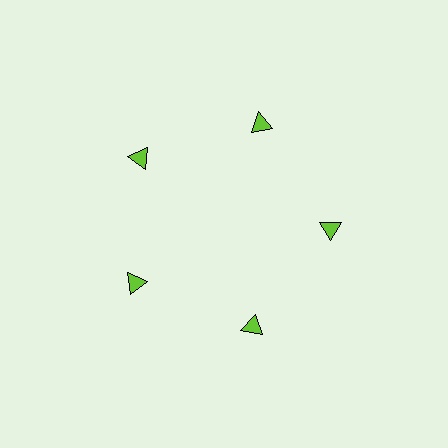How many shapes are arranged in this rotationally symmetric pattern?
There are 5 shapes, arranged in 5 groups of 1.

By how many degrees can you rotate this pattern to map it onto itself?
The pattern maps onto itself every 72 degrees of rotation.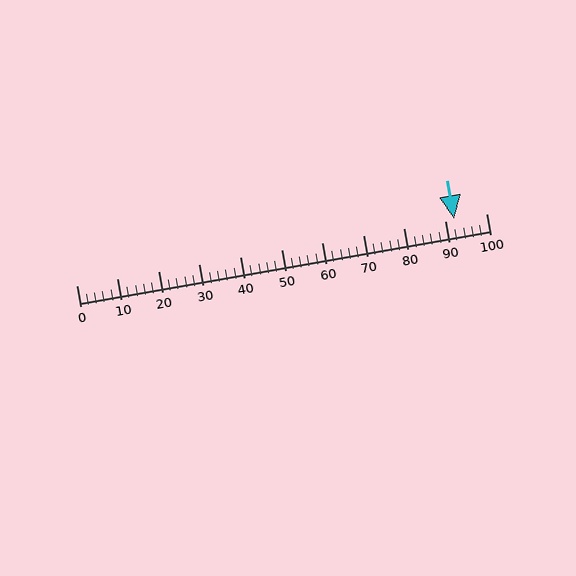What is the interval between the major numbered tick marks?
The major tick marks are spaced 10 units apart.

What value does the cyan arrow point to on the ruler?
The cyan arrow points to approximately 92.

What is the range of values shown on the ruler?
The ruler shows values from 0 to 100.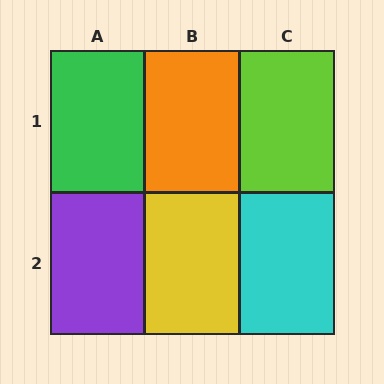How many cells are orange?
1 cell is orange.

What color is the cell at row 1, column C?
Lime.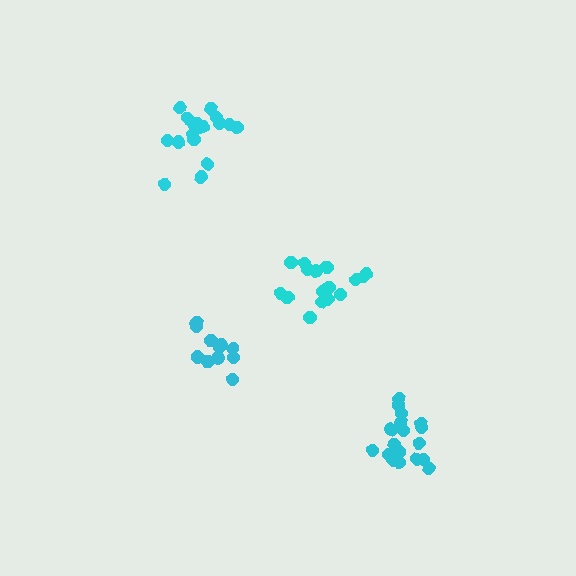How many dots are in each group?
Group 1: 12 dots, Group 2: 18 dots, Group 3: 16 dots, Group 4: 18 dots (64 total).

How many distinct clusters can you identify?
There are 4 distinct clusters.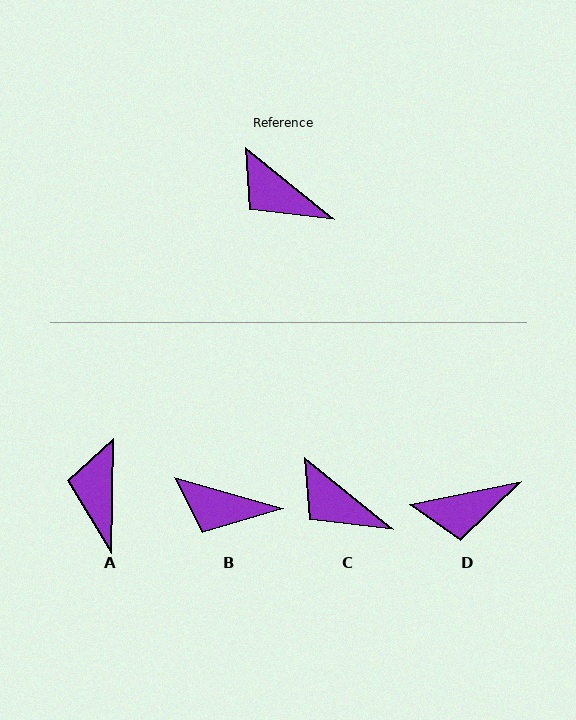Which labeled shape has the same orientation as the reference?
C.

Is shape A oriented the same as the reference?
No, it is off by about 52 degrees.